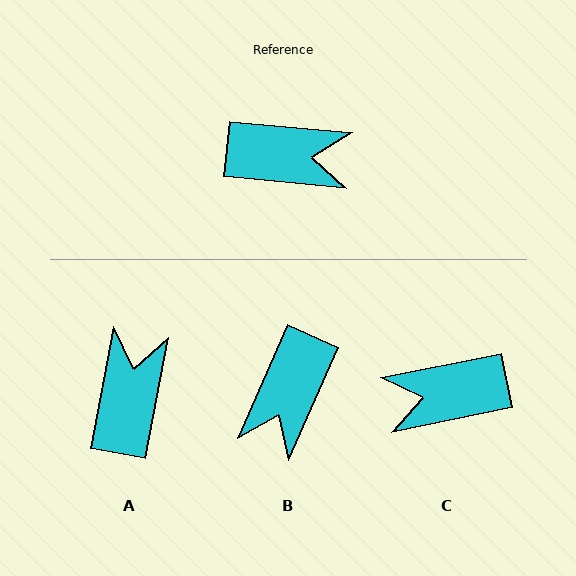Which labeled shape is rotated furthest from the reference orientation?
C, about 163 degrees away.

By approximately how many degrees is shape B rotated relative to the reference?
Approximately 108 degrees clockwise.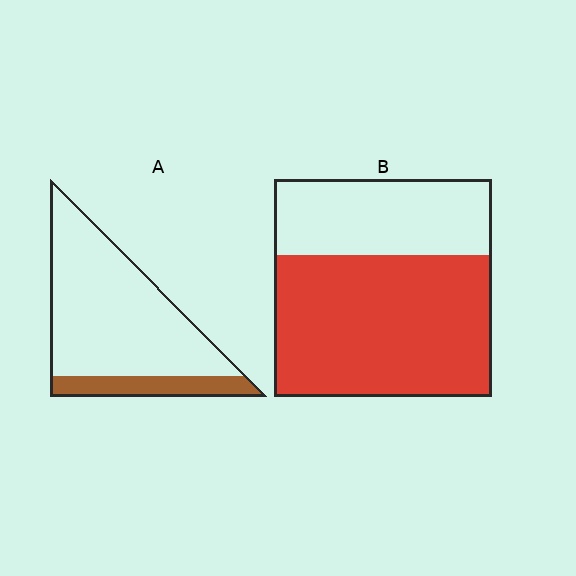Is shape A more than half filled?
No.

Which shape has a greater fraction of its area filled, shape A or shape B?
Shape B.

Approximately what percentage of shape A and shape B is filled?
A is approximately 20% and B is approximately 65%.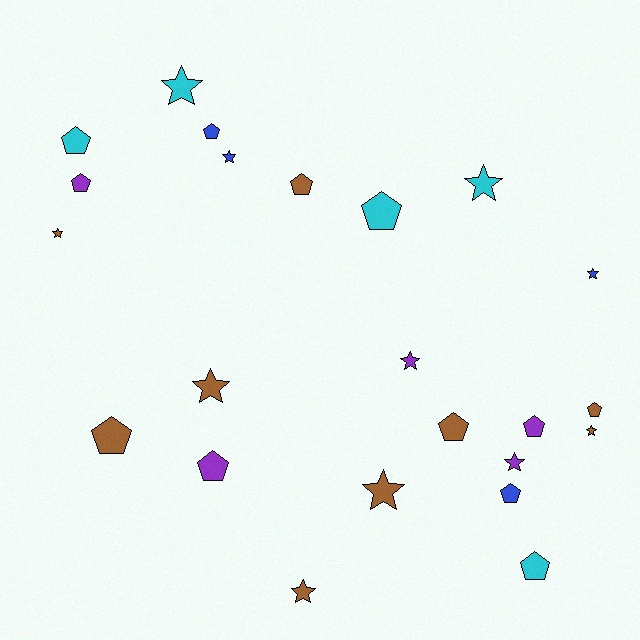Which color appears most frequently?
Brown, with 9 objects.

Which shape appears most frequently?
Pentagon, with 12 objects.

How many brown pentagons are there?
There are 4 brown pentagons.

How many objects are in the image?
There are 23 objects.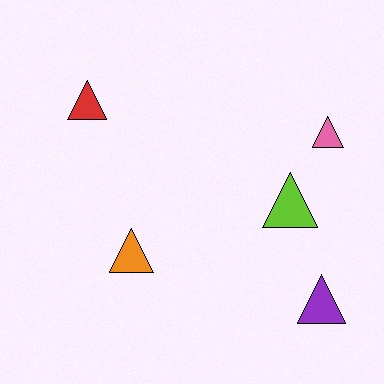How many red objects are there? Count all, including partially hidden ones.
There is 1 red object.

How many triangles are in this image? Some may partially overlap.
There are 5 triangles.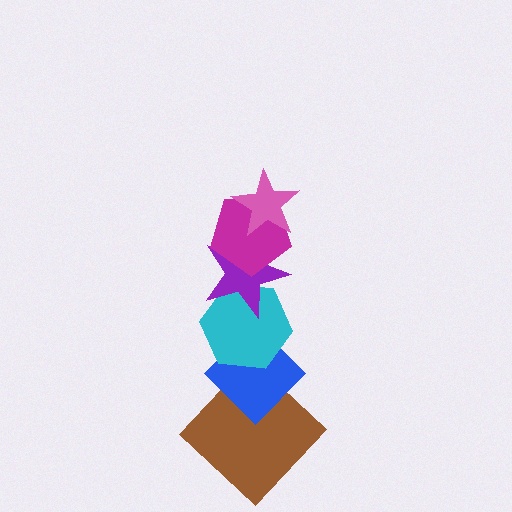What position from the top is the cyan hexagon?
The cyan hexagon is 4th from the top.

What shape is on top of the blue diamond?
The cyan hexagon is on top of the blue diamond.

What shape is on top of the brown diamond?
The blue diamond is on top of the brown diamond.